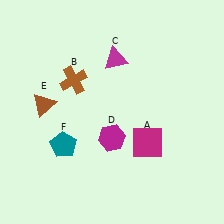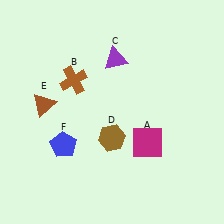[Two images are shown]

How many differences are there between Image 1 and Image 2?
There are 3 differences between the two images.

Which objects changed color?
C changed from magenta to purple. D changed from magenta to brown. F changed from teal to blue.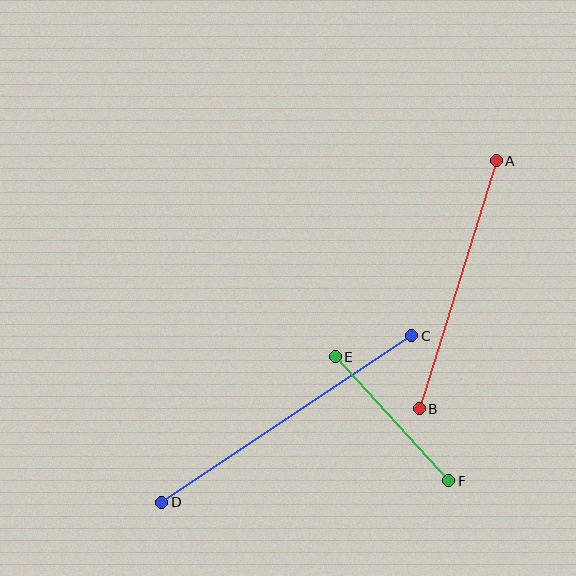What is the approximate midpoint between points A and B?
The midpoint is at approximately (458, 285) pixels.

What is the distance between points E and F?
The distance is approximately 168 pixels.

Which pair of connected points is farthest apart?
Points C and D are farthest apart.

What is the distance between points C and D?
The distance is approximately 301 pixels.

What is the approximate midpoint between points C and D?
The midpoint is at approximately (287, 419) pixels.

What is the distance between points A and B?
The distance is approximately 259 pixels.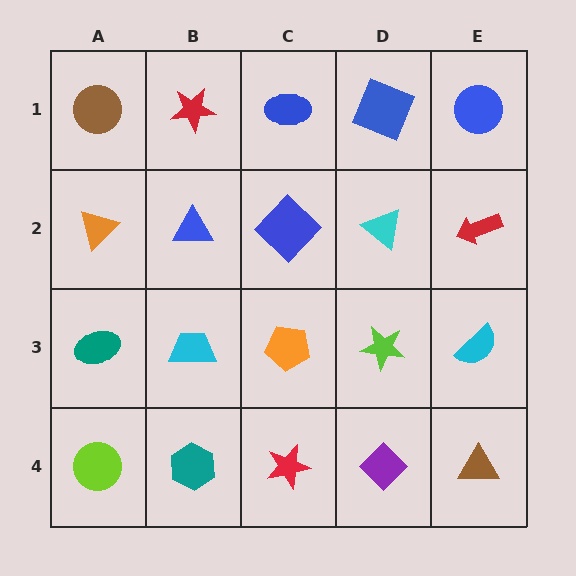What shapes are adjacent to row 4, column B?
A cyan trapezoid (row 3, column B), a lime circle (row 4, column A), a red star (row 4, column C).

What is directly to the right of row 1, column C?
A blue square.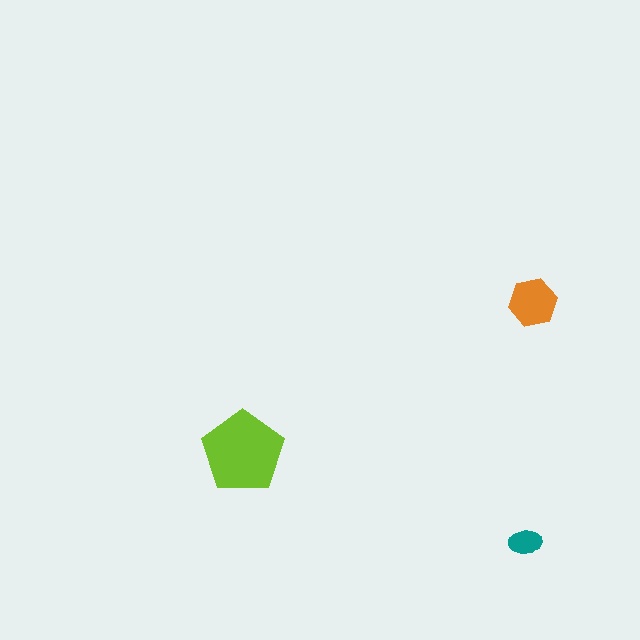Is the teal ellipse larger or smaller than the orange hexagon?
Smaller.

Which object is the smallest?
The teal ellipse.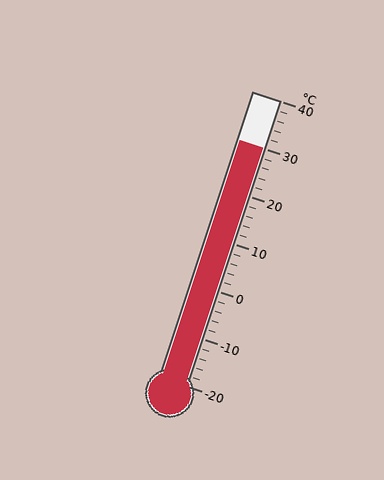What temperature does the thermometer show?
The thermometer shows approximately 30°C.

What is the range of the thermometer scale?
The thermometer scale ranges from -20°C to 40°C.